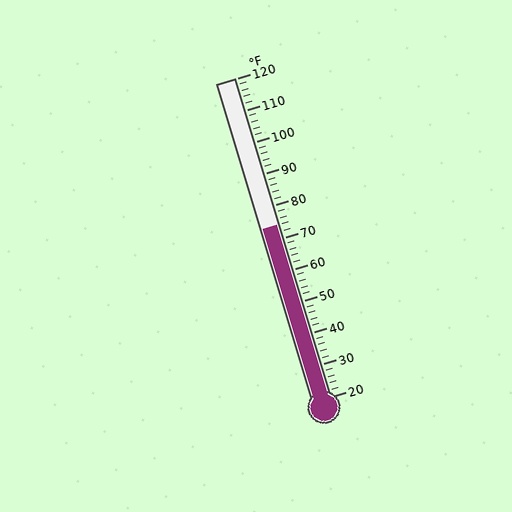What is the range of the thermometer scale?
The thermometer scale ranges from 20°F to 120°F.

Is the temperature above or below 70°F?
The temperature is above 70°F.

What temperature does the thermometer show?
The thermometer shows approximately 74°F.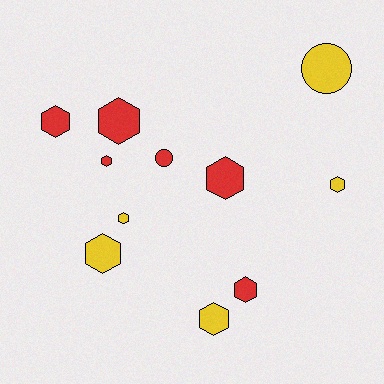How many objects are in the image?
There are 11 objects.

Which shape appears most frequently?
Hexagon, with 9 objects.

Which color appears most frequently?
Red, with 6 objects.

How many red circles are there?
There is 1 red circle.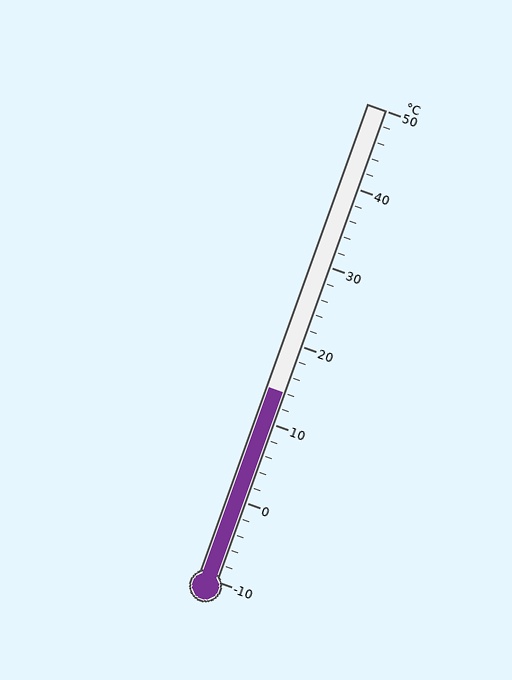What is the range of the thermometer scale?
The thermometer scale ranges from -10°C to 50°C.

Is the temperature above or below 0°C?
The temperature is above 0°C.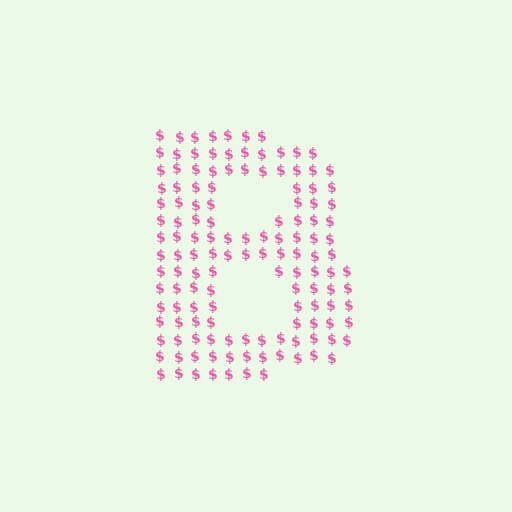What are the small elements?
The small elements are dollar signs.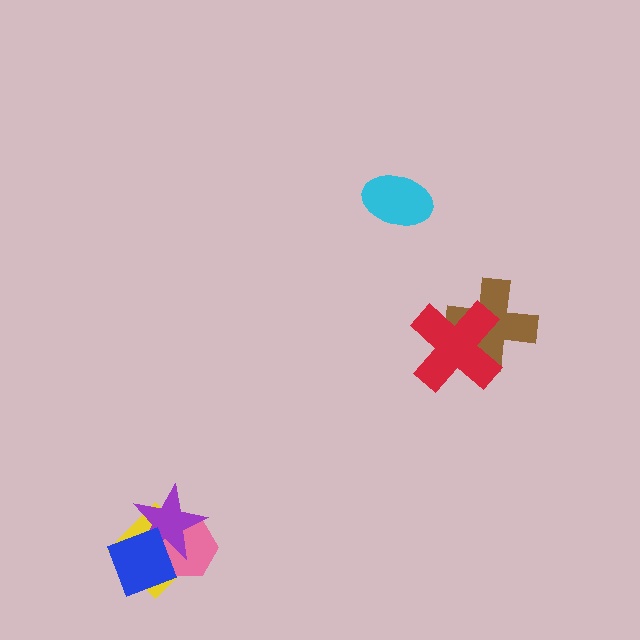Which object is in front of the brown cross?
The red cross is in front of the brown cross.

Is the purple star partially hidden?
Yes, it is partially covered by another shape.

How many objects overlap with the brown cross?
1 object overlaps with the brown cross.